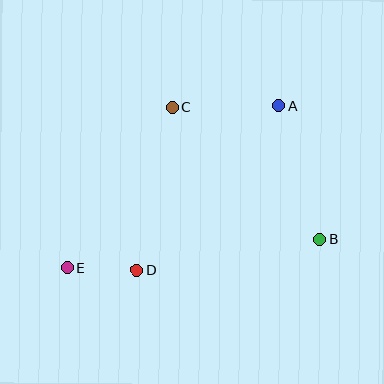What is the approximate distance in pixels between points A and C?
The distance between A and C is approximately 107 pixels.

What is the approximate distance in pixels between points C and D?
The distance between C and D is approximately 167 pixels.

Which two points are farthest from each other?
Points A and E are farthest from each other.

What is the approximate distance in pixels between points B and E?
The distance between B and E is approximately 253 pixels.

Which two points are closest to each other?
Points D and E are closest to each other.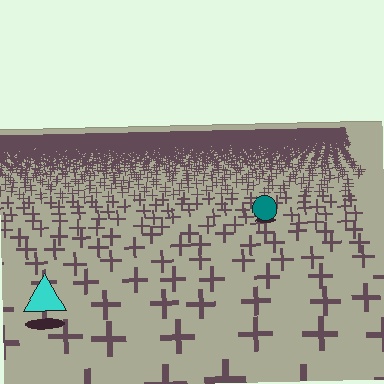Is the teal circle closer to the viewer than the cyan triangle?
No. The cyan triangle is closer — you can tell from the texture gradient: the ground texture is coarser near it.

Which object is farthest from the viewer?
The teal circle is farthest from the viewer. It appears smaller and the ground texture around it is denser.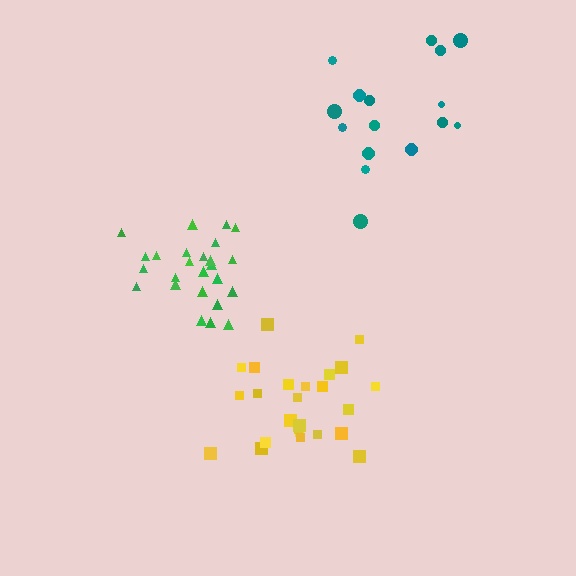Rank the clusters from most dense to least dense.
green, yellow, teal.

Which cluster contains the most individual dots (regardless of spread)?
Yellow (25).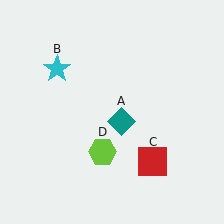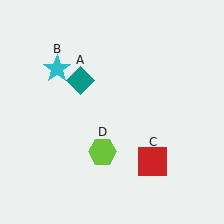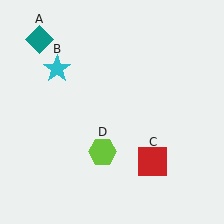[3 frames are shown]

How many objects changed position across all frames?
1 object changed position: teal diamond (object A).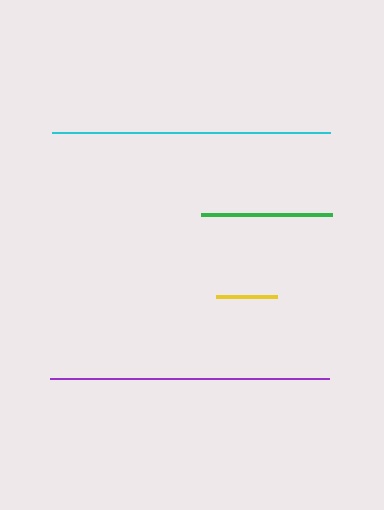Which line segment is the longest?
The purple line is the longest at approximately 279 pixels.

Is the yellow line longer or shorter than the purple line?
The purple line is longer than the yellow line.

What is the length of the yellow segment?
The yellow segment is approximately 62 pixels long.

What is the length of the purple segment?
The purple segment is approximately 279 pixels long.